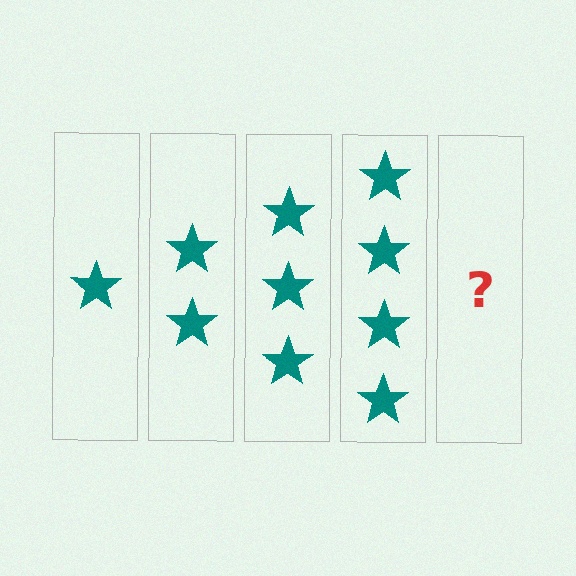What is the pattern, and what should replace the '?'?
The pattern is that each step adds one more star. The '?' should be 5 stars.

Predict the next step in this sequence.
The next step is 5 stars.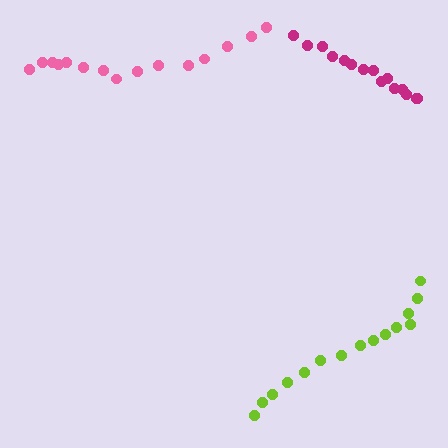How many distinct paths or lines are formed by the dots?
There are 3 distinct paths.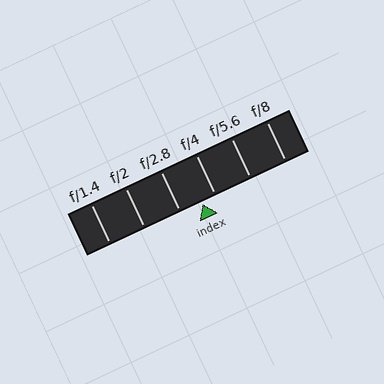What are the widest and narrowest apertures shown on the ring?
The widest aperture shown is f/1.4 and the narrowest is f/8.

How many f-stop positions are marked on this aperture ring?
There are 6 f-stop positions marked.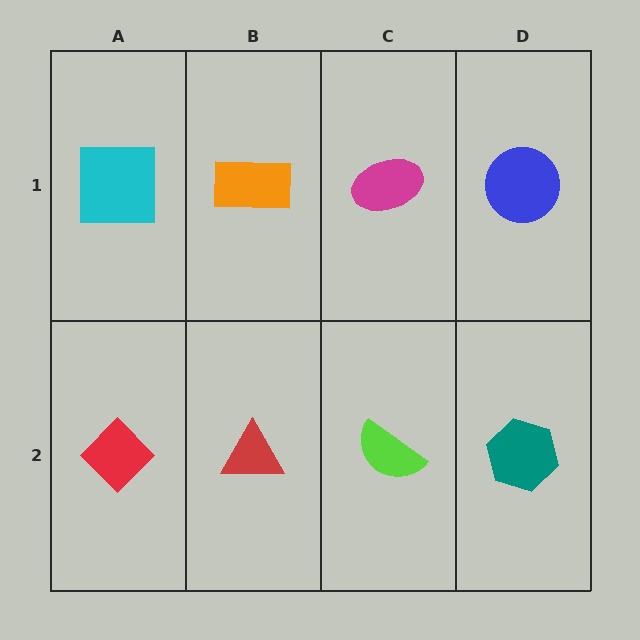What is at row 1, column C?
A magenta ellipse.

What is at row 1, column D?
A blue circle.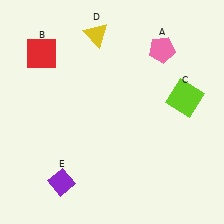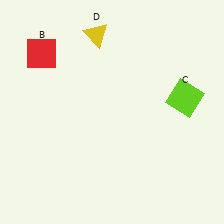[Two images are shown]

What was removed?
The pink pentagon (A), the purple diamond (E) were removed in Image 2.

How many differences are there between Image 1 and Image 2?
There are 2 differences between the two images.